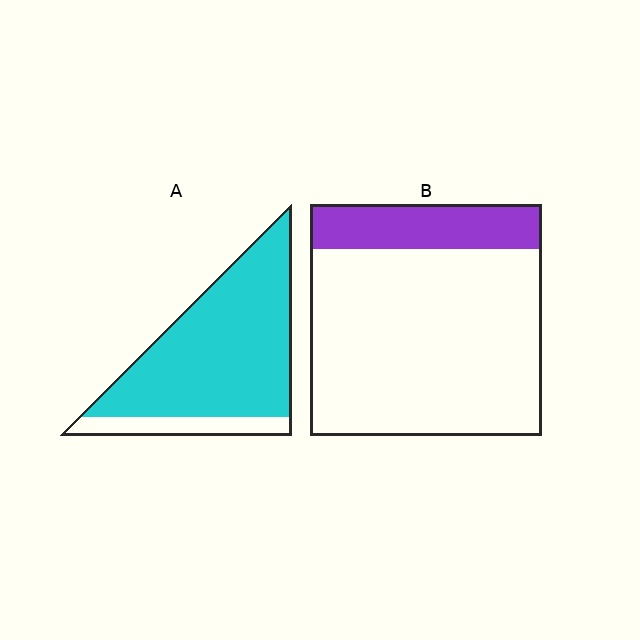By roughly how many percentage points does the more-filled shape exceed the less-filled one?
By roughly 65 percentage points (A over B).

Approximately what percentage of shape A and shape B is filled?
A is approximately 85% and B is approximately 20%.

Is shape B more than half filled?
No.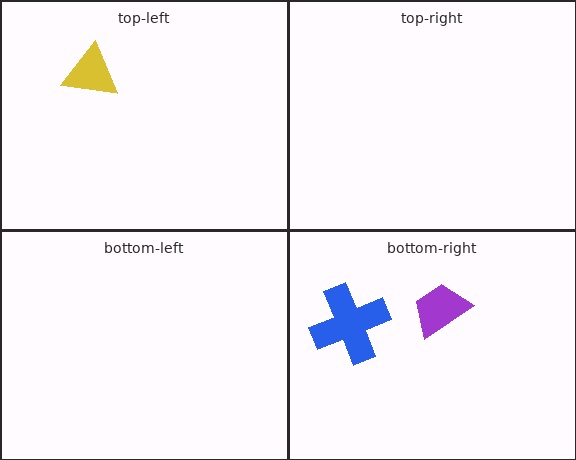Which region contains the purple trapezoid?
The bottom-right region.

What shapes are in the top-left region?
The yellow triangle.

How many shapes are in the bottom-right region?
2.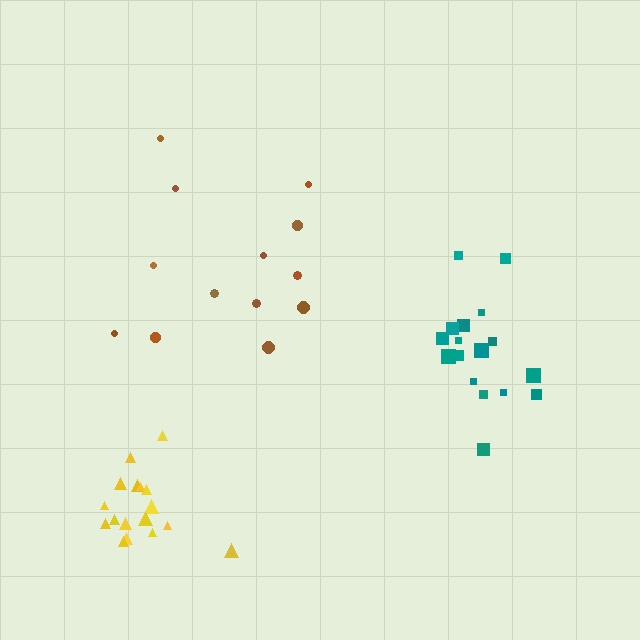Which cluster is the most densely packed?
Yellow.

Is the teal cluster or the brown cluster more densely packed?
Teal.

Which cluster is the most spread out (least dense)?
Brown.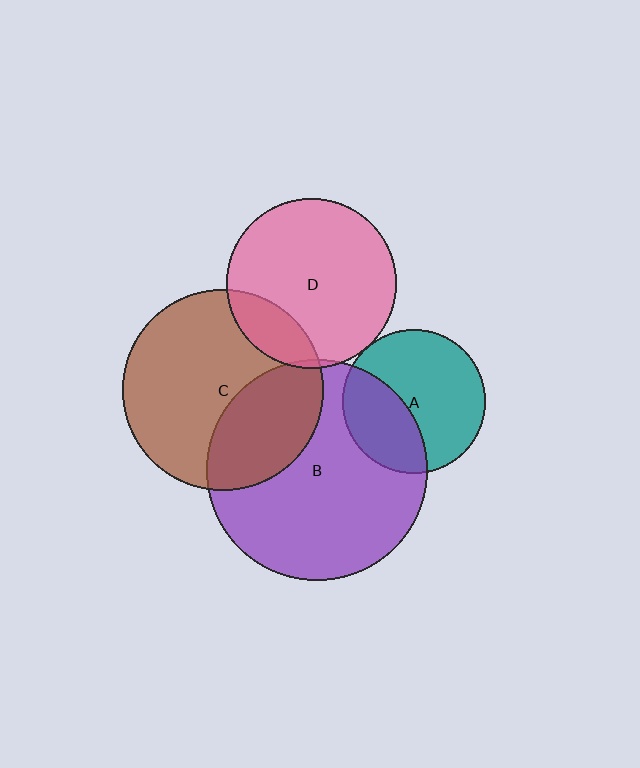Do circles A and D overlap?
Yes.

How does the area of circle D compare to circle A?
Approximately 1.4 times.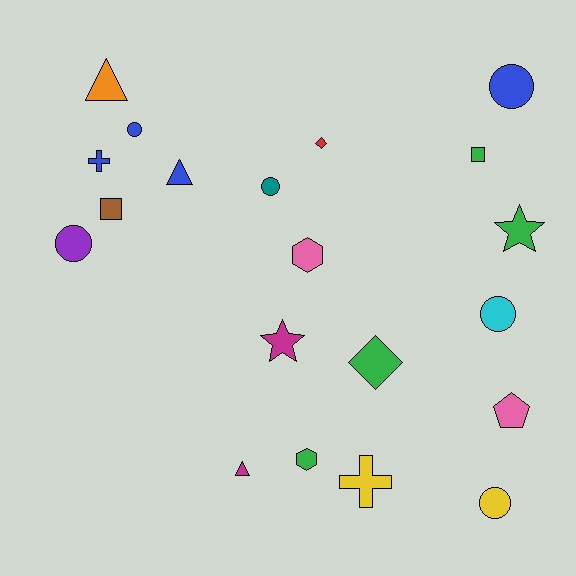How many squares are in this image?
There are 2 squares.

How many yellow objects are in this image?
There are 2 yellow objects.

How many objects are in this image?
There are 20 objects.